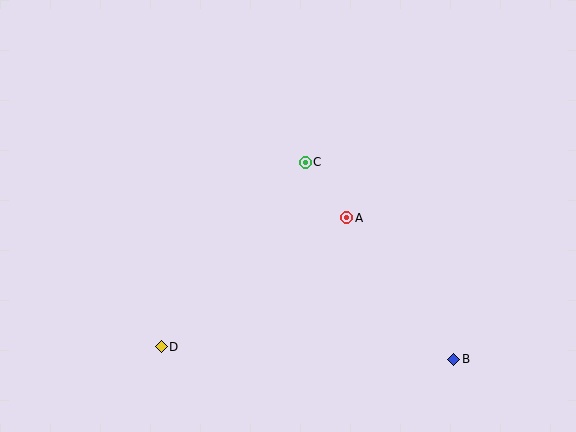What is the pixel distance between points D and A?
The distance between D and A is 226 pixels.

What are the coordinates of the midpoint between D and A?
The midpoint between D and A is at (254, 282).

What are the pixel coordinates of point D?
Point D is at (161, 347).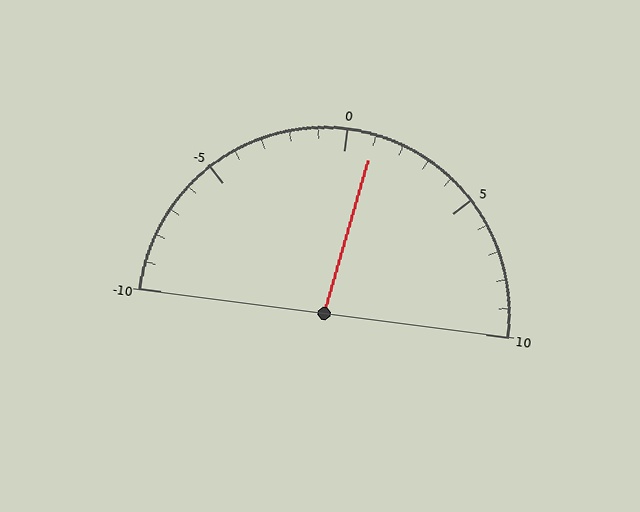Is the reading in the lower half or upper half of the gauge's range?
The reading is in the upper half of the range (-10 to 10).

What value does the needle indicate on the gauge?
The needle indicates approximately 1.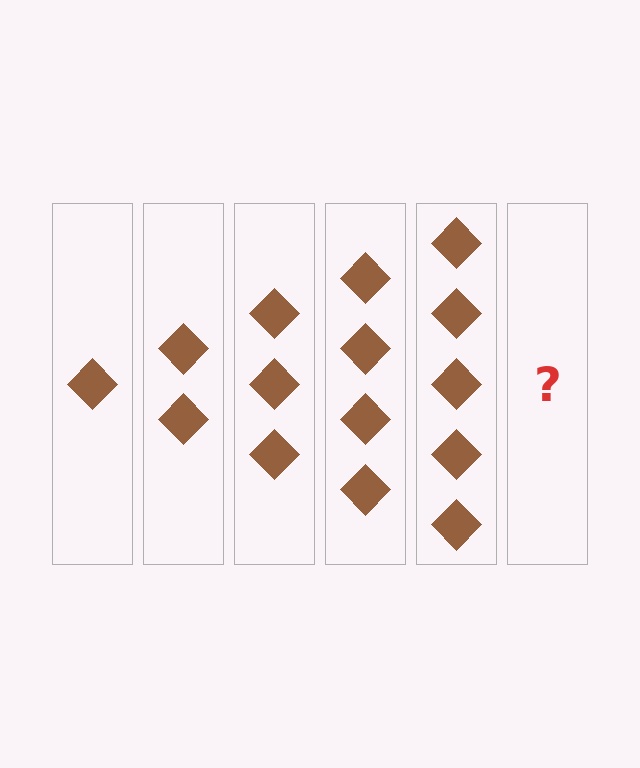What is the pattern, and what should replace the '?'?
The pattern is that each step adds one more diamond. The '?' should be 6 diamonds.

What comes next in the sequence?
The next element should be 6 diamonds.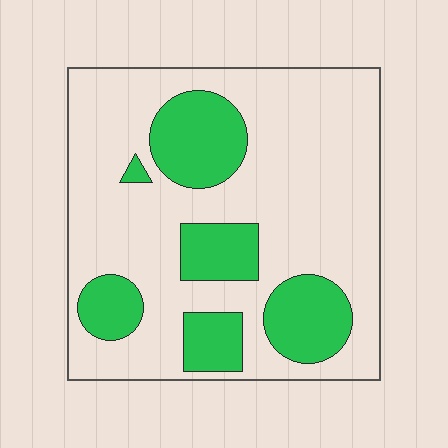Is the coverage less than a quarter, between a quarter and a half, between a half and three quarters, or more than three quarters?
Between a quarter and a half.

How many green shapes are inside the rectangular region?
6.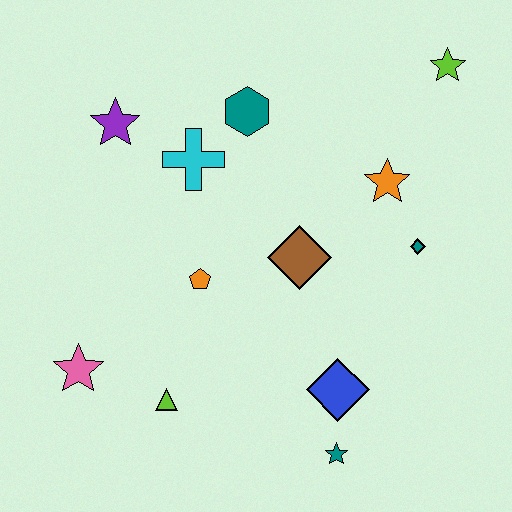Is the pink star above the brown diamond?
No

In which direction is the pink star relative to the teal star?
The pink star is to the left of the teal star.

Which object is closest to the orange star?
The teal diamond is closest to the orange star.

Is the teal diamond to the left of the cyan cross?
No